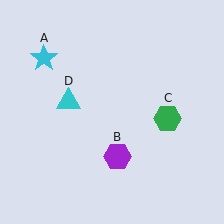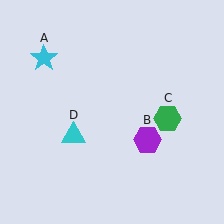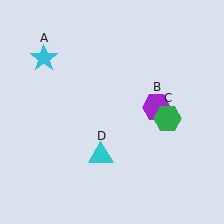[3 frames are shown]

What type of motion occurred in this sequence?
The purple hexagon (object B), cyan triangle (object D) rotated counterclockwise around the center of the scene.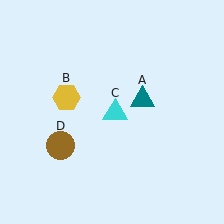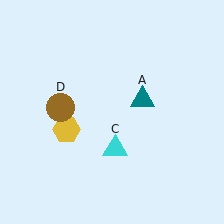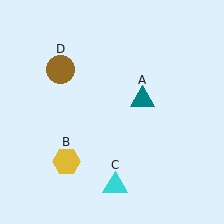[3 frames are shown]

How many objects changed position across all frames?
3 objects changed position: yellow hexagon (object B), cyan triangle (object C), brown circle (object D).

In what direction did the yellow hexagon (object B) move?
The yellow hexagon (object B) moved down.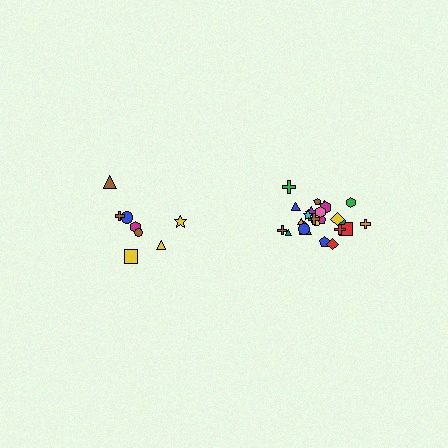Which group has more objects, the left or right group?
The right group.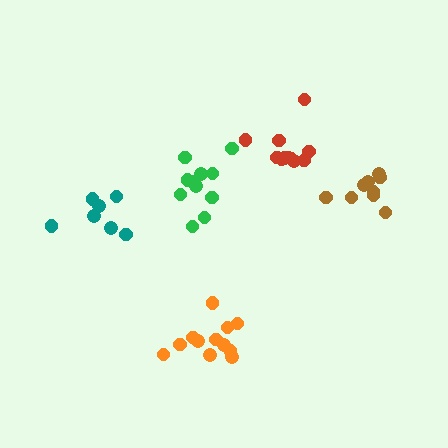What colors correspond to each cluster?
The clusters are colored: orange, brown, teal, green, red.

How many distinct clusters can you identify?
There are 5 distinct clusters.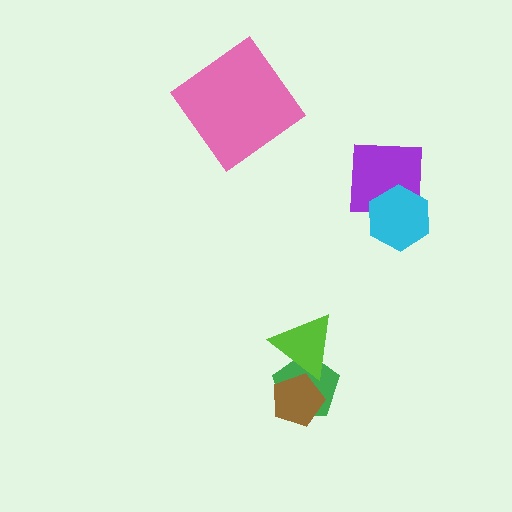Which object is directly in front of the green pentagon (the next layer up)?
The lime triangle is directly in front of the green pentagon.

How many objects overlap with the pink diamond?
0 objects overlap with the pink diamond.